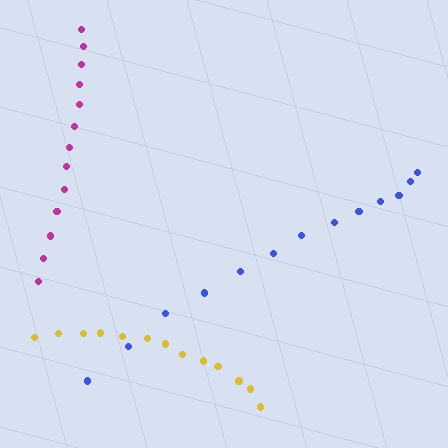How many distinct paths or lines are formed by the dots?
There are 3 distinct paths.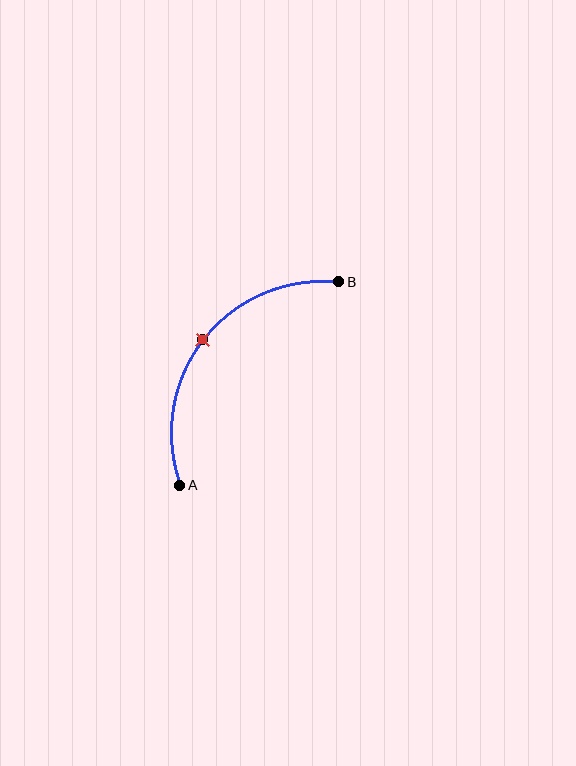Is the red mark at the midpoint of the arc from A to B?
Yes. The red mark lies on the arc at equal arc-length from both A and B — it is the arc midpoint.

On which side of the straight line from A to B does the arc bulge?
The arc bulges above and to the left of the straight line connecting A and B.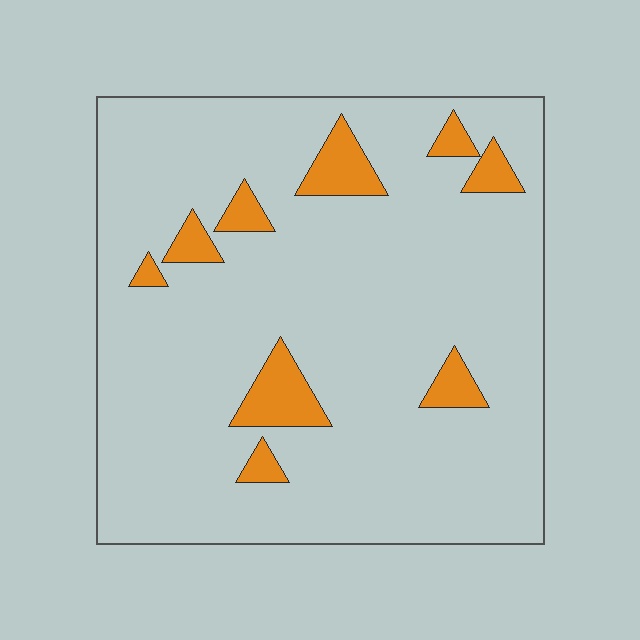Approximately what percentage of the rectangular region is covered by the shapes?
Approximately 10%.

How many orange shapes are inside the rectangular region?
9.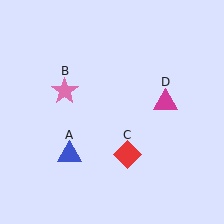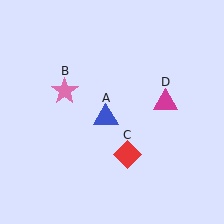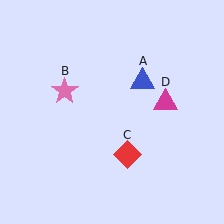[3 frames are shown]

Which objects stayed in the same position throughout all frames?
Pink star (object B) and red diamond (object C) and magenta triangle (object D) remained stationary.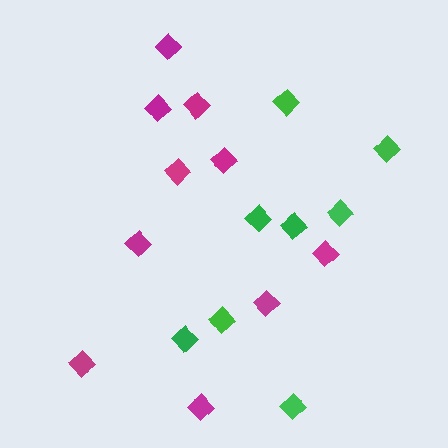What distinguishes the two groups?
There are 2 groups: one group of green diamonds (8) and one group of magenta diamonds (10).